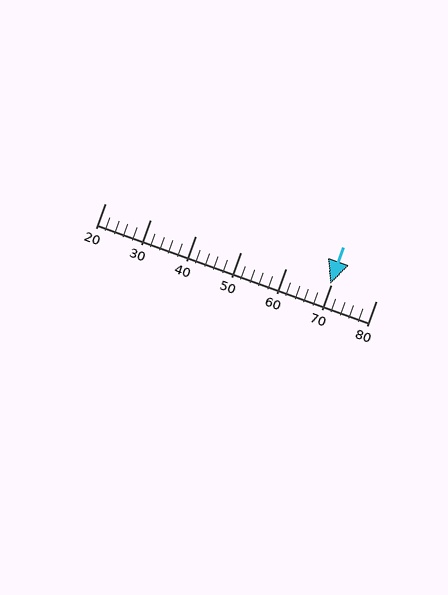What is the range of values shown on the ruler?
The ruler shows values from 20 to 80.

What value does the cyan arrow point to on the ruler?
The cyan arrow points to approximately 70.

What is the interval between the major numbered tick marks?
The major tick marks are spaced 10 units apart.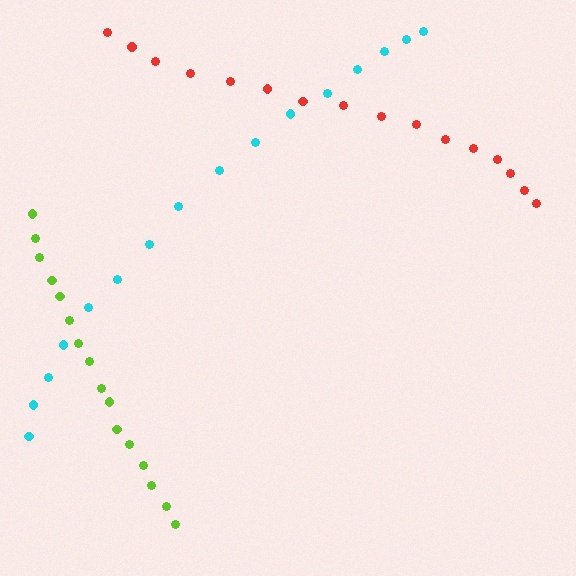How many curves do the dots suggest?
There are 3 distinct paths.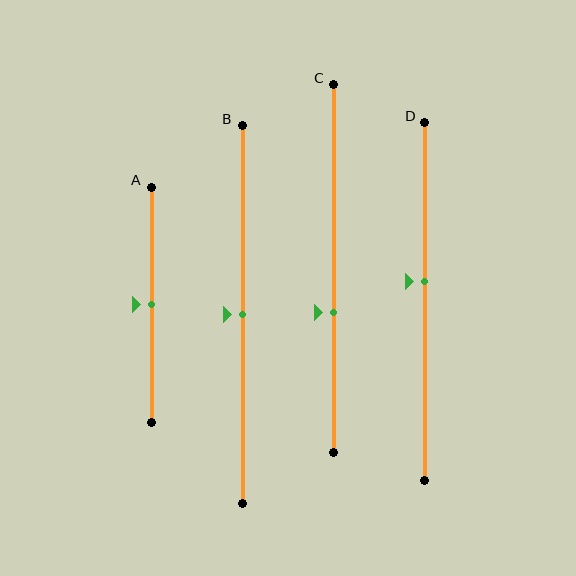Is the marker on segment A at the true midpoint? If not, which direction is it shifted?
Yes, the marker on segment A is at the true midpoint.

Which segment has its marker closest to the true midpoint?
Segment A has its marker closest to the true midpoint.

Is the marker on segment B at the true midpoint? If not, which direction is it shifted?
Yes, the marker on segment B is at the true midpoint.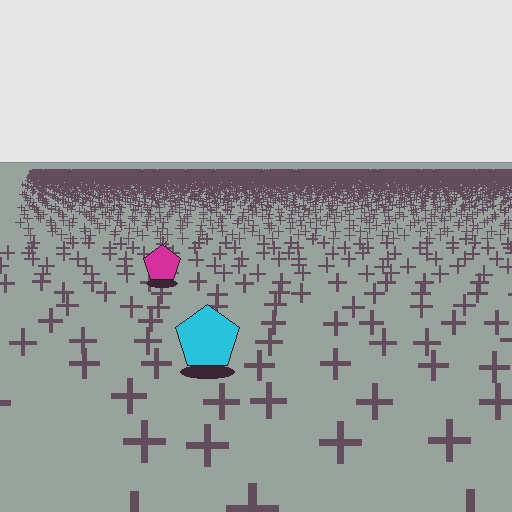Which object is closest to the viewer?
The cyan pentagon is closest. The texture marks near it are larger and more spread out.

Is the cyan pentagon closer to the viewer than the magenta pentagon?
Yes. The cyan pentagon is closer — you can tell from the texture gradient: the ground texture is coarser near it.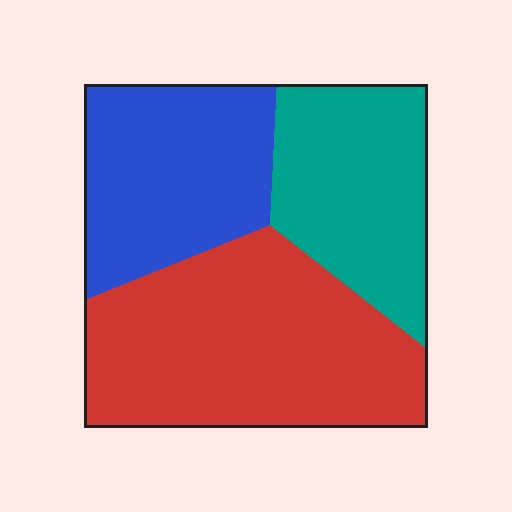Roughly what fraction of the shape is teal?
Teal covers around 25% of the shape.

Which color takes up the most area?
Red, at roughly 45%.